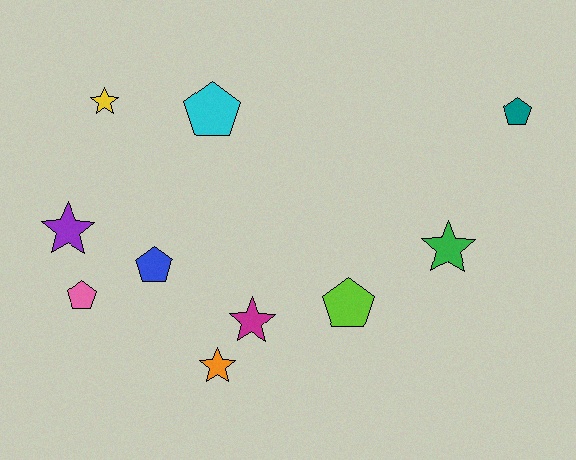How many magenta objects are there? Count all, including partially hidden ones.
There is 1 magenta object.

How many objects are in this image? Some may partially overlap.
There are 10 objects.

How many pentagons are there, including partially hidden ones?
There are 5 pentagons.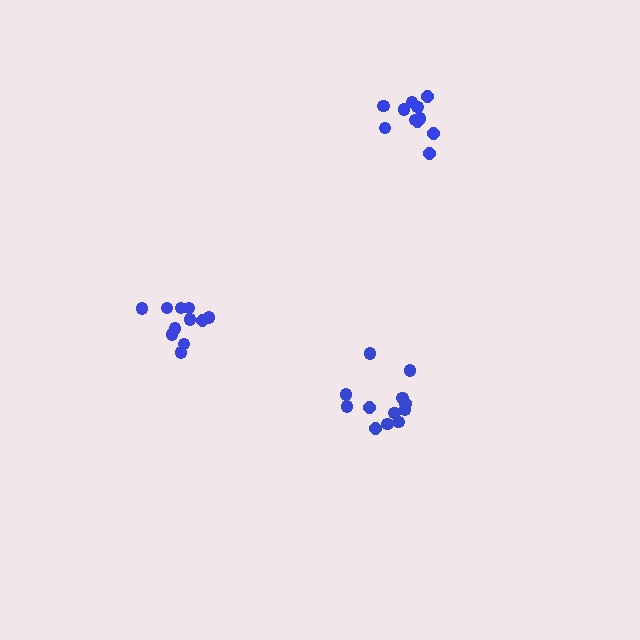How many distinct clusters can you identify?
There are 3 distinct clusters.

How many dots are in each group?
Group 1: 12 dots, Group 2: 11 dots, Group 3: 11 dots (34 total).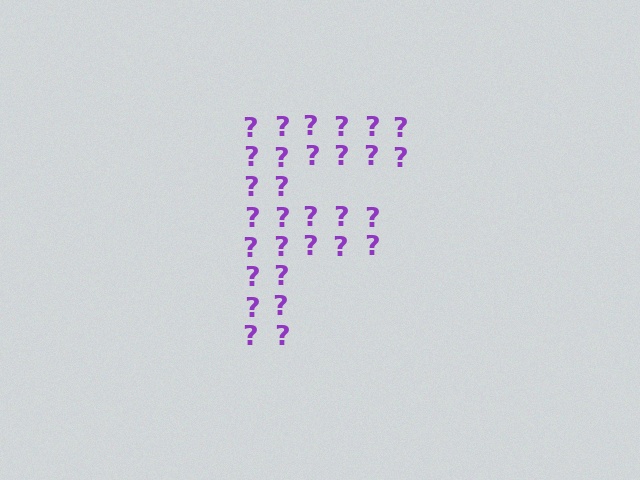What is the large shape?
The large shape is the letter F.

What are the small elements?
The small elements are question marks.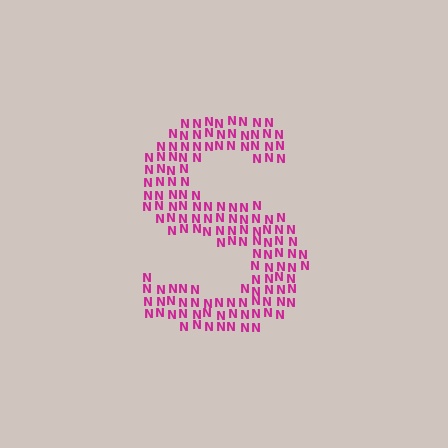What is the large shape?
The large shape is the letter S.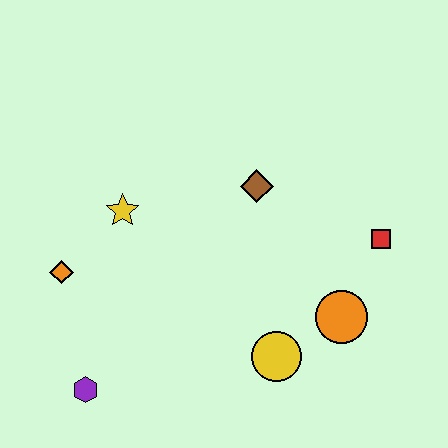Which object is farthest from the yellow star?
The red square is farthest from the yellow star.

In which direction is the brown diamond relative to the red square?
The brown diamond is to the left of the red square.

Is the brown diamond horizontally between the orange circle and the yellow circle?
No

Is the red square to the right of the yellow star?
Yes